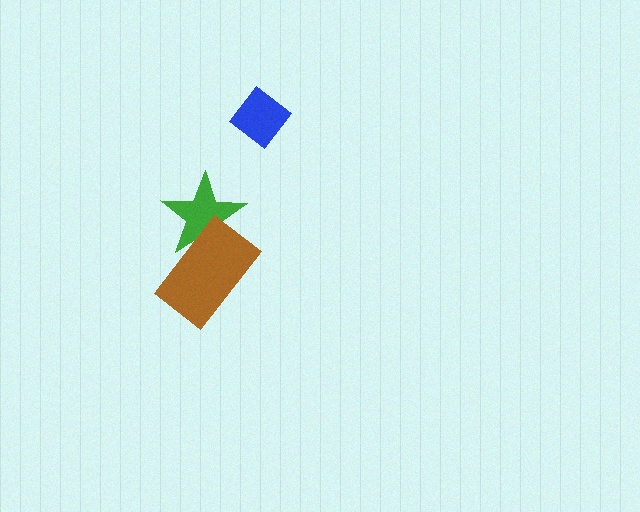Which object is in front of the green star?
The brown rectangle is in front of the green star.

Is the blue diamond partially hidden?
No, no other shape covers it.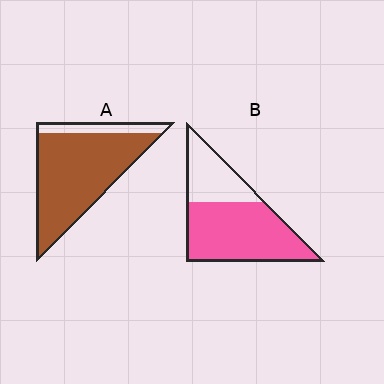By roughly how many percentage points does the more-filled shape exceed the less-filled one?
By roughly 20 percentage points (A over B).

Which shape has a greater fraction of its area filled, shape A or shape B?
Shape A.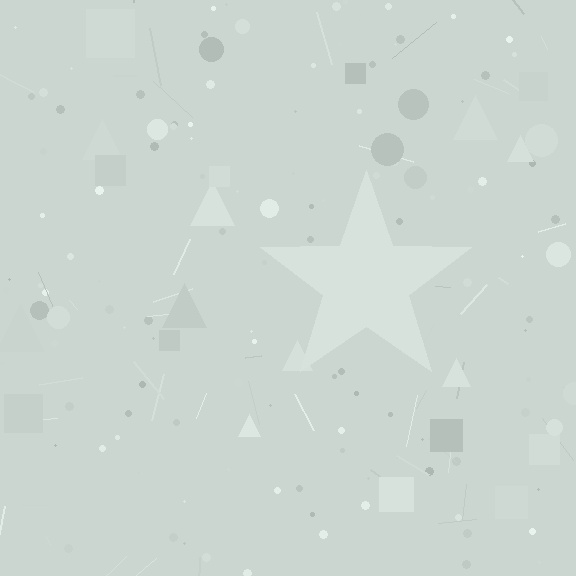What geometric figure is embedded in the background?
A star is embedded in the background.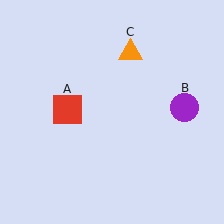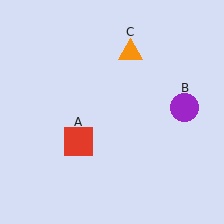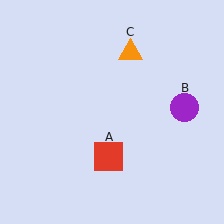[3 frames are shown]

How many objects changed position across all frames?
1 object changed position: red square (object A).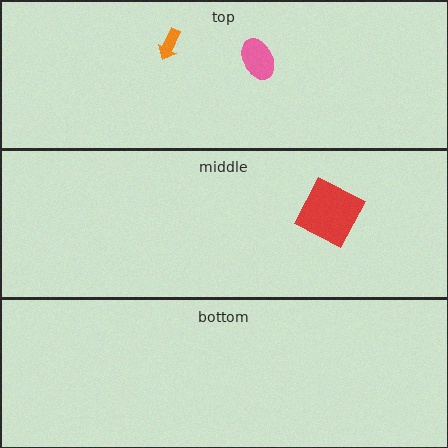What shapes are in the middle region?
The red square.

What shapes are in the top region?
The pink ellipse, the orange arrow.